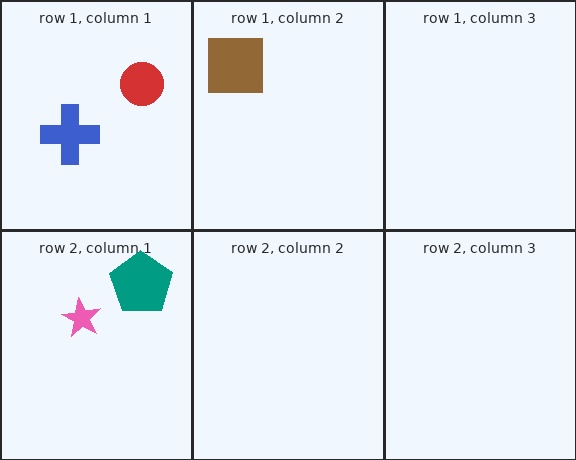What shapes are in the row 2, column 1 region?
The teal pentagon, the pink star.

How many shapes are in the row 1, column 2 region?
1.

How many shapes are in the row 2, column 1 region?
2.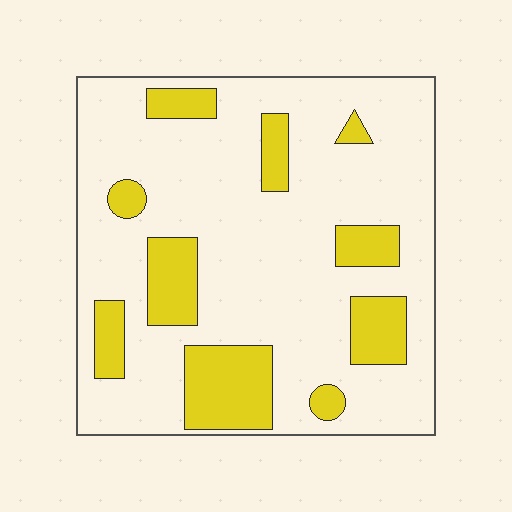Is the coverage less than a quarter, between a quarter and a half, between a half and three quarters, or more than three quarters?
Less than a quarter.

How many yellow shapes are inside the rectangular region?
10.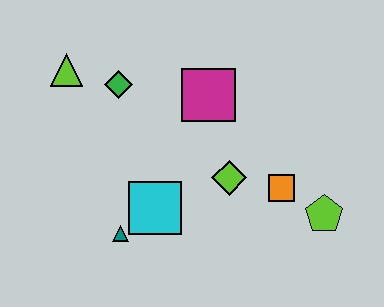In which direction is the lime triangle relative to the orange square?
The lime triangle is to the left of the orange square.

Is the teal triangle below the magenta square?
Yes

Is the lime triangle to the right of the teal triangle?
No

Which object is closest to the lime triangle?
The green diamond is closest to the lime triangle.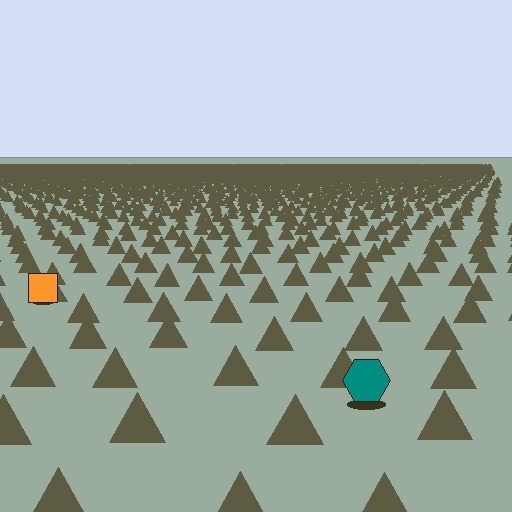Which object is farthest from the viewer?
The orange square is farthest from the viewer. It appears smaller and the ground texture around it is denser.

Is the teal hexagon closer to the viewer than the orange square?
Yes. The teal hexagon is closer — you can tell from the texture gradient: the ground texture is coarser near it.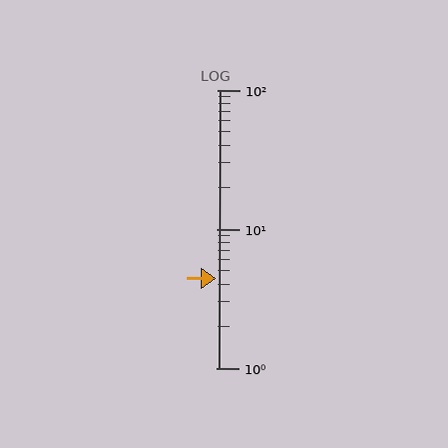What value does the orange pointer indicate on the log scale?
The pointer indicates approximately 4.4.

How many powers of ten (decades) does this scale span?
The scale spans 2 decades, from 1 to 100.